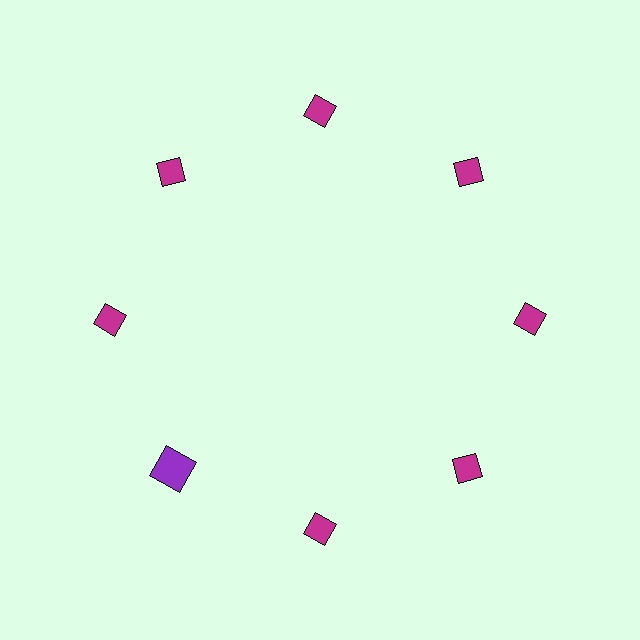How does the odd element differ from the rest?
It differs in both color (purple instead of magenta) and shape (square instead of diamond).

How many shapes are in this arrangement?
There are 8 shapes arranged in a ring pattern.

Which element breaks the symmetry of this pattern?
The purple square at roughly the 8 o'clock position breaks the symmetry. All other shapes are magenta diamonds.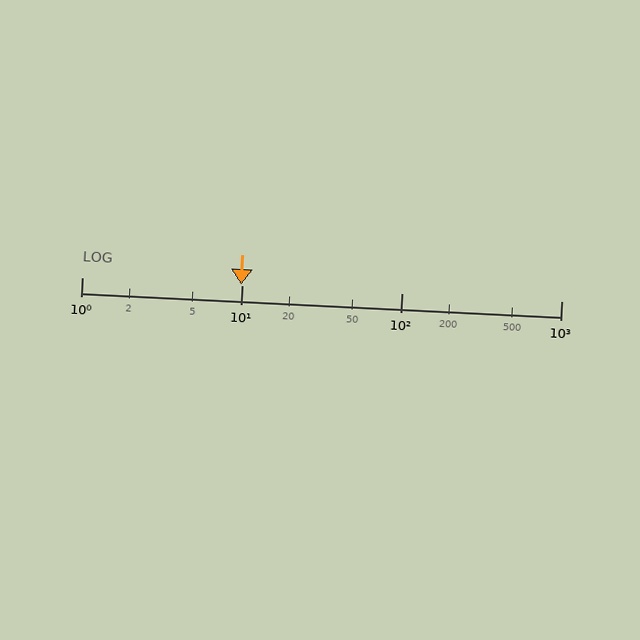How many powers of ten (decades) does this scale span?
The scale spans 3 decades, from 1 to 1000.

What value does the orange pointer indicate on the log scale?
The pointer indicates approximately 9.9.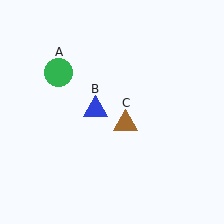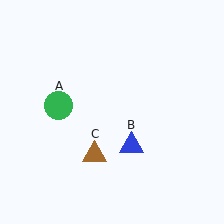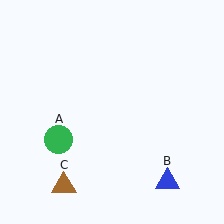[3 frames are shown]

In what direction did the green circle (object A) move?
The green circle (object A) moved down.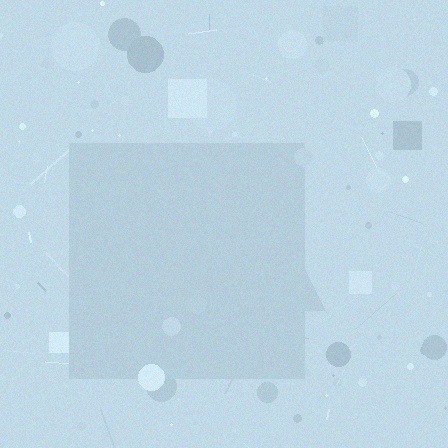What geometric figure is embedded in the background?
A square is embedded in the background.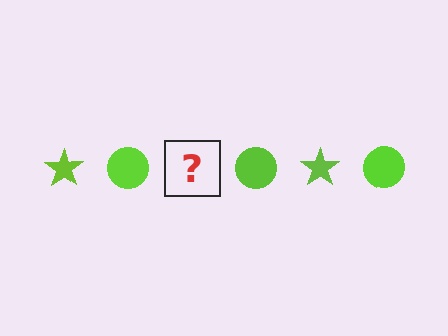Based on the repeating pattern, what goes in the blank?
The blank should be a lime star.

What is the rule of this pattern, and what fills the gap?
The rule is that the pattern cycles through star, circle shapes in lime. The gap should be filled with a lime star.